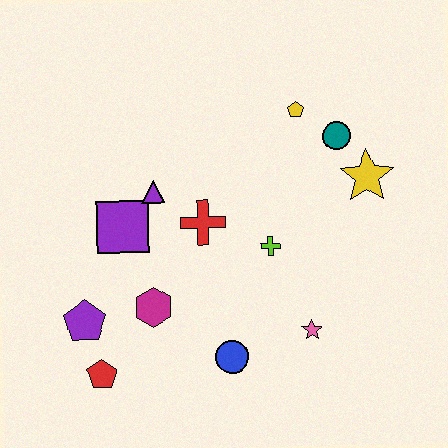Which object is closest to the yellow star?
The teal circle is closest to the yellow star.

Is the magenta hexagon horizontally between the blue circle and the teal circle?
No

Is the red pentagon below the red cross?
Yes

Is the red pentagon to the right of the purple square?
No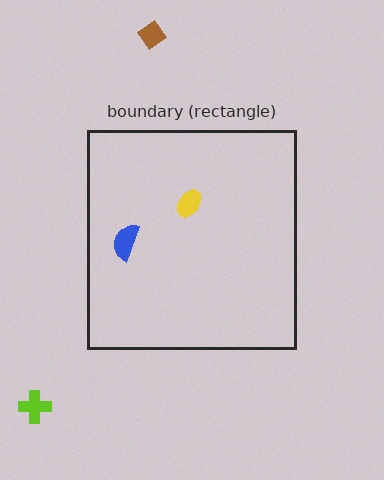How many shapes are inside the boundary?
2 inside, 2 outside.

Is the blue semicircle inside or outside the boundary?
Inside.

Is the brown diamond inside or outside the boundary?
Outside.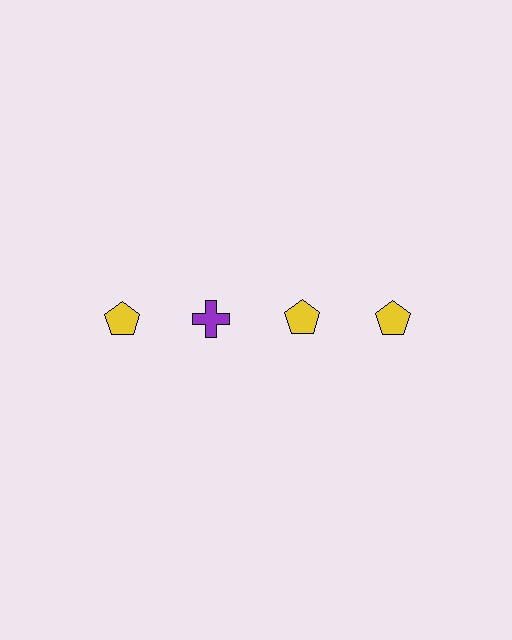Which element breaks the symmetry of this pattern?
The purple cross in the top row, second from left column breaks the symmetry. All other shapes are yellow pentagons.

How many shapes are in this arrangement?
There are 4 shapes arranged in a grid pattern.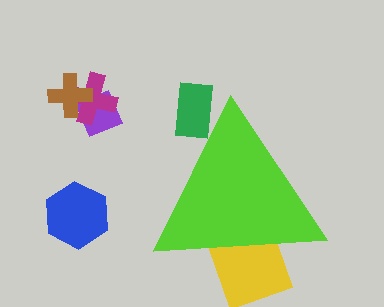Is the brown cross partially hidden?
No, the brown cross is fully visible.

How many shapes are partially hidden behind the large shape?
2 shapes are partially hidden.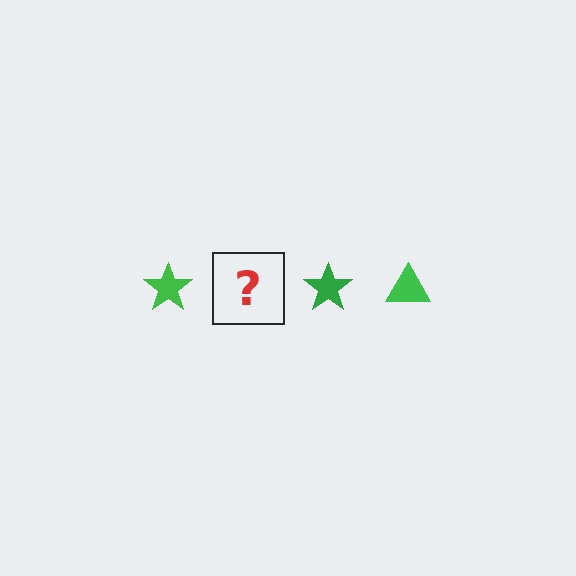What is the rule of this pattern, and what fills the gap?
The rule is that the pattern cycles through star, triangle shapes in green. The gap should be filled with a green triangle.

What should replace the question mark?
The question mark should be replaced with a green triangle.